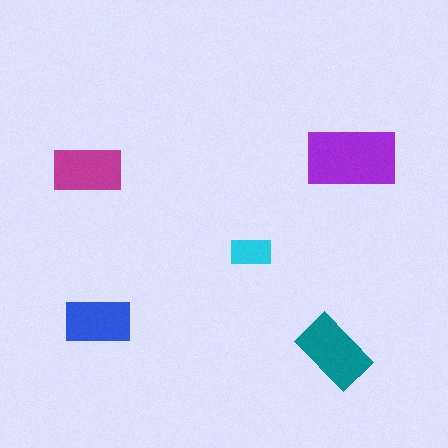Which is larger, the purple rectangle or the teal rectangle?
The purple one.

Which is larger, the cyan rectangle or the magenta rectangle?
The magenta one.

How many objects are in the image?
There are 5 objects in the image.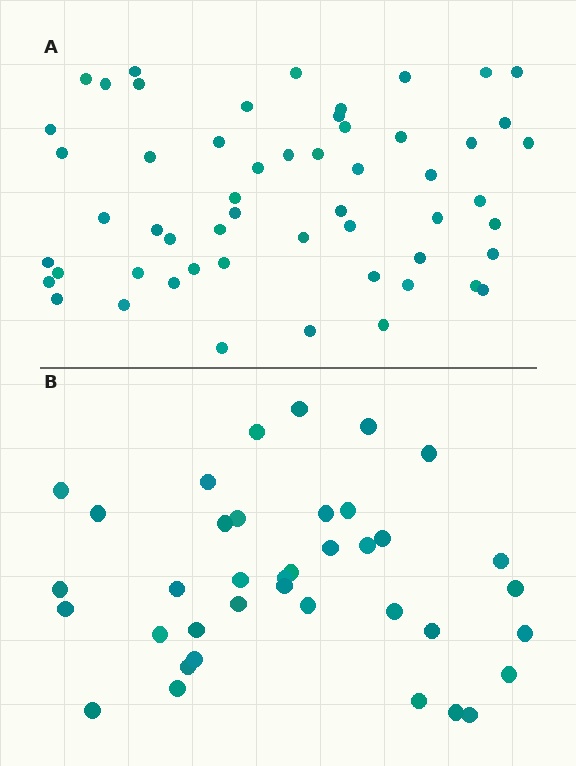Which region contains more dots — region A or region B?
Region A (the top region) has more dots.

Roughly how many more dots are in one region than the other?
Region A has approximately 15 more dots than region B.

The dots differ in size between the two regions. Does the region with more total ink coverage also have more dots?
No. Region B has more total ink coverage because its dots are larger, but region A actually contains more individual dots. Total area can be misleading — the number of items is what matters here.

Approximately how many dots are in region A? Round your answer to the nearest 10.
About 60 dots. (The exact count is 55, which rounds to 60.)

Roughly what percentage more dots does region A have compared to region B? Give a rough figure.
About 45% more.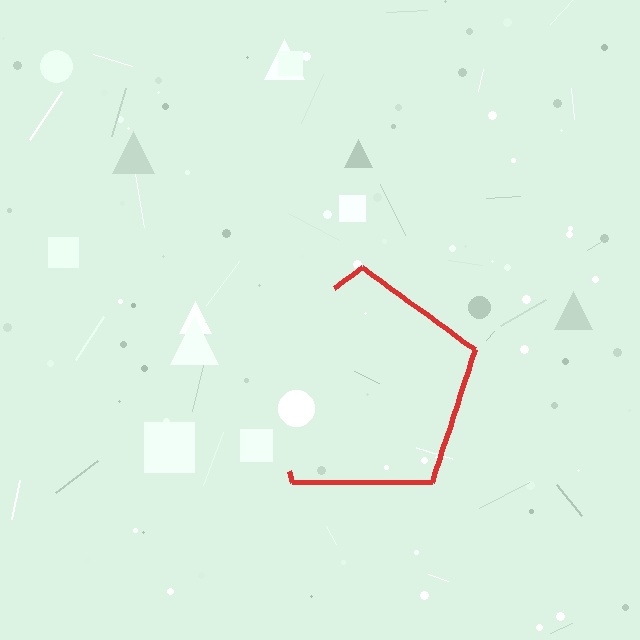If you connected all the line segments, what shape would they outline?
They would outline a pentagon.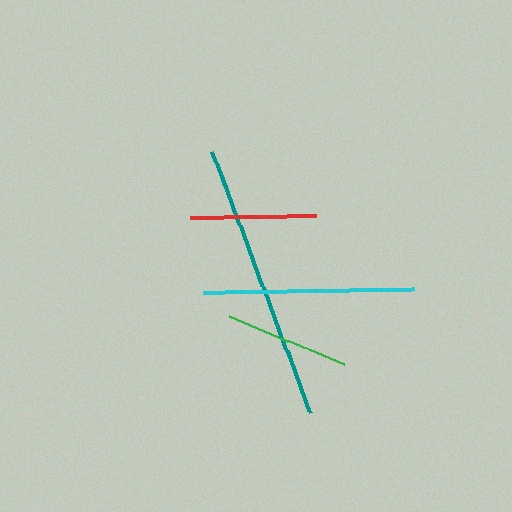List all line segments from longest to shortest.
From longest to shortest: teal, cyan, red, green.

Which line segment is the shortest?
The green line is the shortest at approximately 124 pixels.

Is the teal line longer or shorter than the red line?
The teal line is longer than the red line.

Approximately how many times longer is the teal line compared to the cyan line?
The teal line is approximately 1.3 times the length of the cyan line.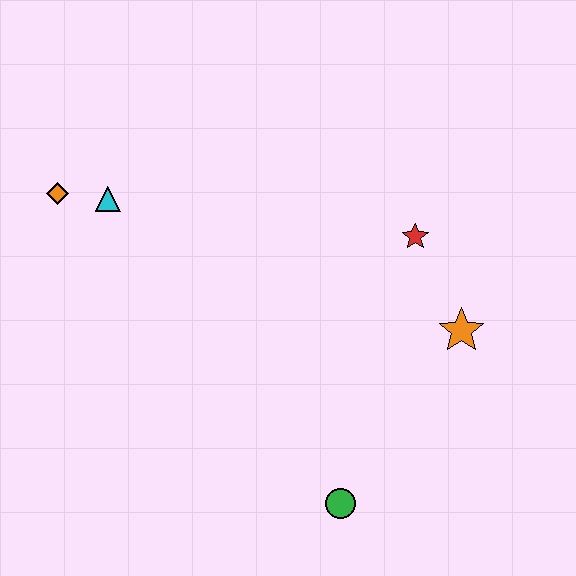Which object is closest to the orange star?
The red star is closest to the orange star.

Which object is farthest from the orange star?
The orange diamond is farthest from the orange star.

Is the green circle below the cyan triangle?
Yes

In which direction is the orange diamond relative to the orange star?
The orange diamond is to the left of the orange star.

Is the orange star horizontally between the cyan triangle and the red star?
No